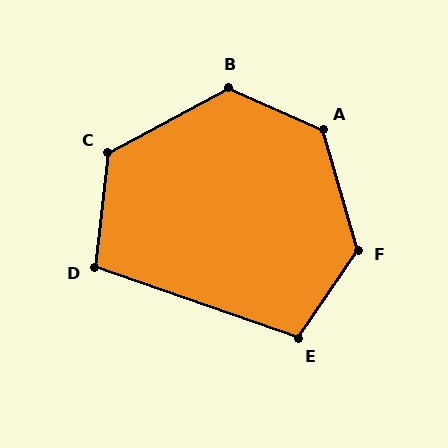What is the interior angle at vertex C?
Approximately 125 degrees (obtuse).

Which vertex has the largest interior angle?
A, at approximately 130 degrees.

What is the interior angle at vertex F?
Approximately 130 degrees (obtuse).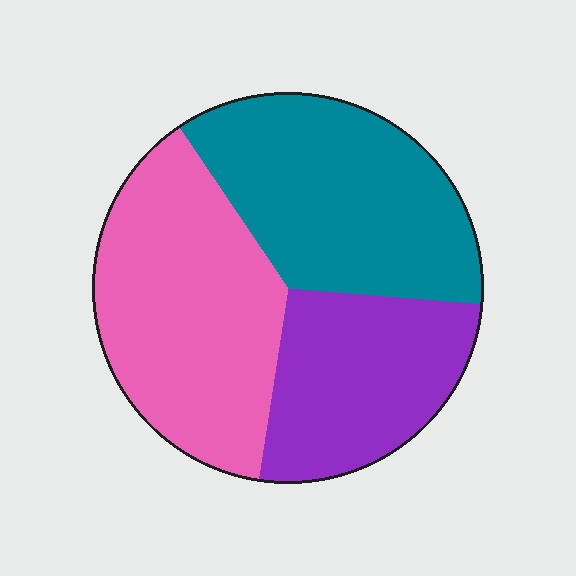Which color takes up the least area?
Purple, at roughly 25%.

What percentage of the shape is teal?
Teal covers about 35% of the shape.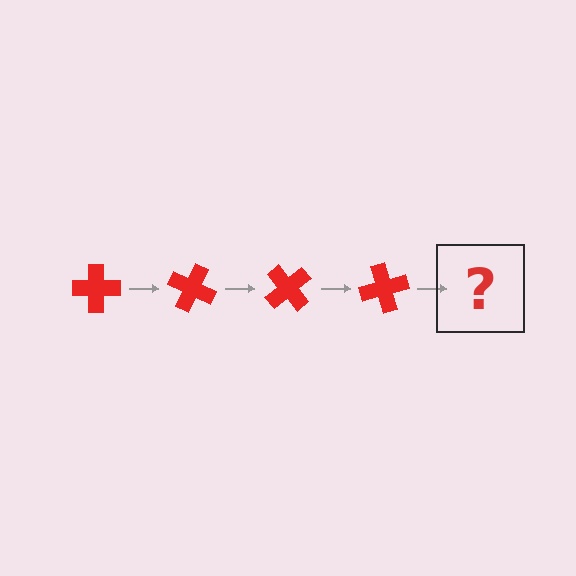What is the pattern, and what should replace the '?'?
The pattern is that the cross rotates 25 degrees each step. The '?' should be a red cross rotated 100 degrees.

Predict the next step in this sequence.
The next step is a red cross rotated 100 degrees.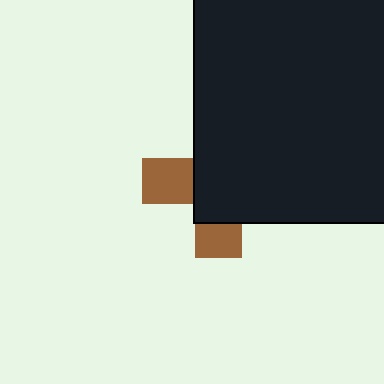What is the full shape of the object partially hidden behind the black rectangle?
The partially hidden object is a brown cross.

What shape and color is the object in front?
The object in front is a black rectangle.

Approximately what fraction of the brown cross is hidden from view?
Roughly 67% of the brown cross is hidden behind the black rectangle.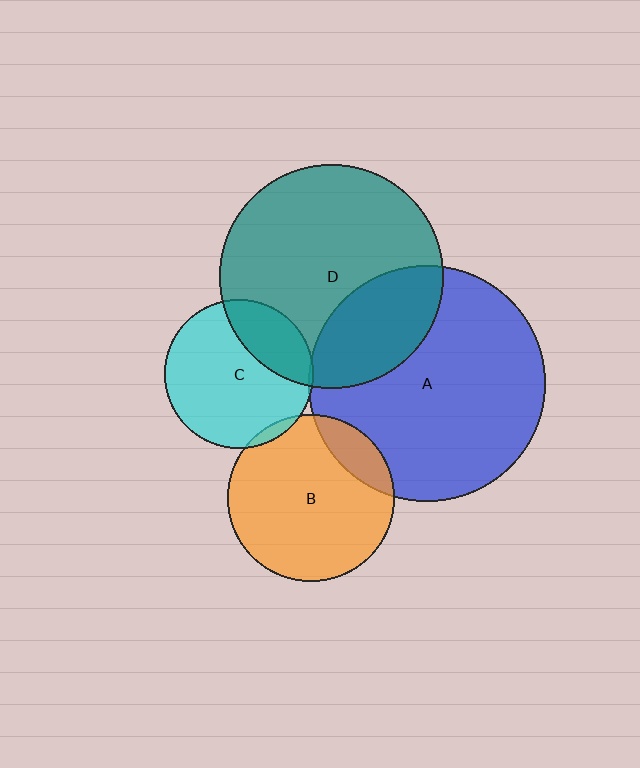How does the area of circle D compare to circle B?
Approximately 1.8 times.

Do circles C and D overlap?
Yes.